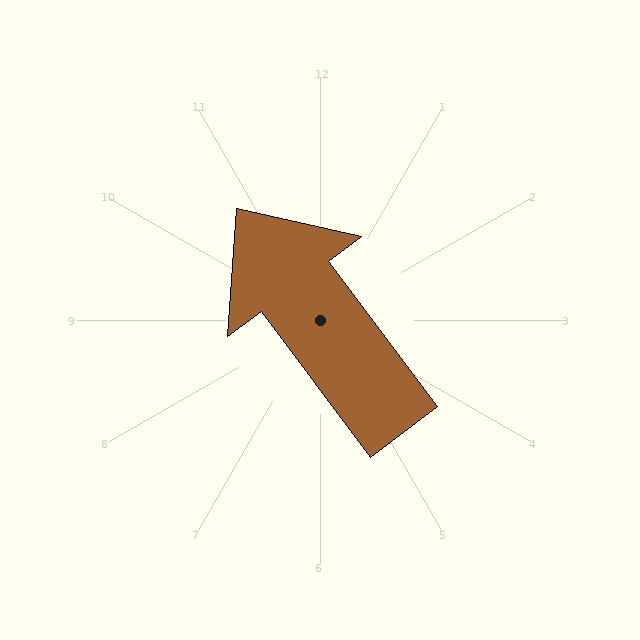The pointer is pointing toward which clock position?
Roughly 11 o'clock.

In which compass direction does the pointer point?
Northwest.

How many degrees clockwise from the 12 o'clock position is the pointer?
Approximately 323 degrees.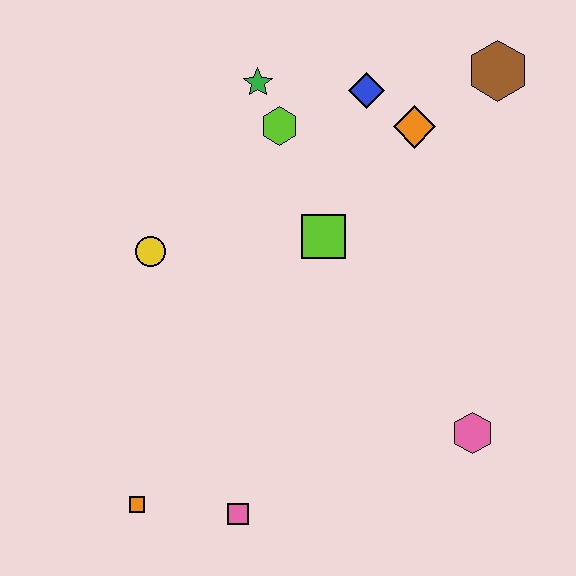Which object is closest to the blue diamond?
The orange diamond is closest to the blue diamond.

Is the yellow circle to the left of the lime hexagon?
Yes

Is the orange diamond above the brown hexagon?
No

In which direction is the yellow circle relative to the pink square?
The yellow circle is above the pink square.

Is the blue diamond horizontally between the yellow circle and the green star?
No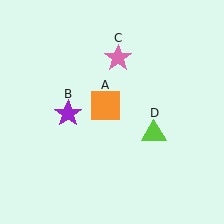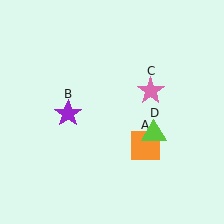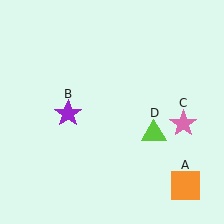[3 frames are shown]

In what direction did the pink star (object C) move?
The pink star (object C) moved down and to the right.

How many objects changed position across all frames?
2 objects changed position: orange square (object A), pink star (object C).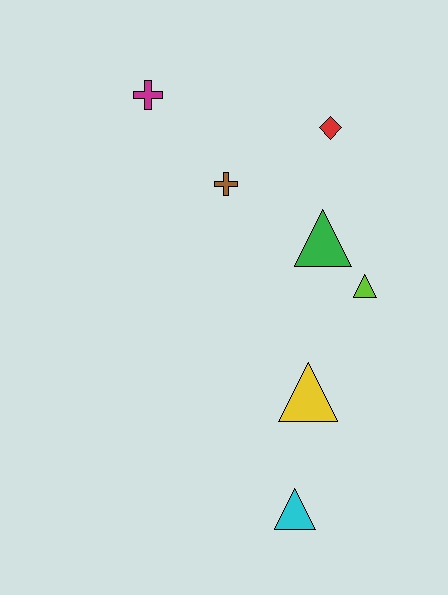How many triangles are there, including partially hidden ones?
There are 4 triangles.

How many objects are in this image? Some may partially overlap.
There are 7 objects.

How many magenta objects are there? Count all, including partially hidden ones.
There is 1 magenta object.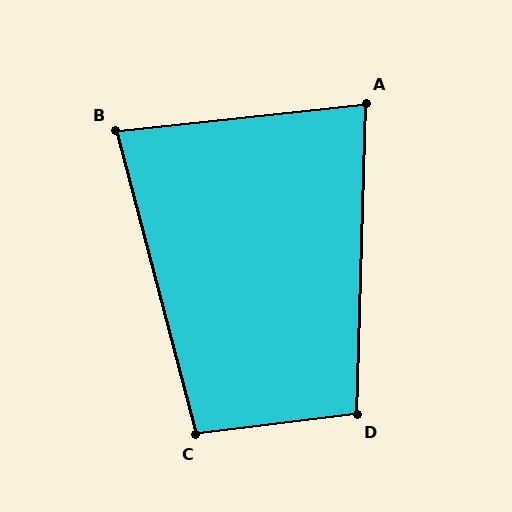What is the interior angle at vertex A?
Approximately 82 degrees (acute).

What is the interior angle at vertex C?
Approximately 98 degrees (obtuse).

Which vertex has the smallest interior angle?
B, at approximately 82 degrees.